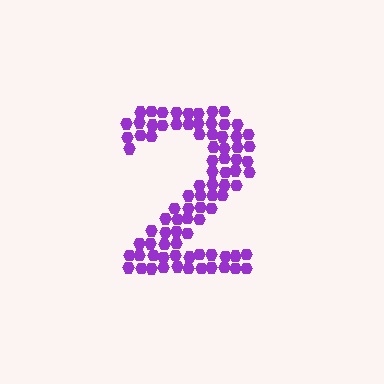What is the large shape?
The large shape is the digit 2.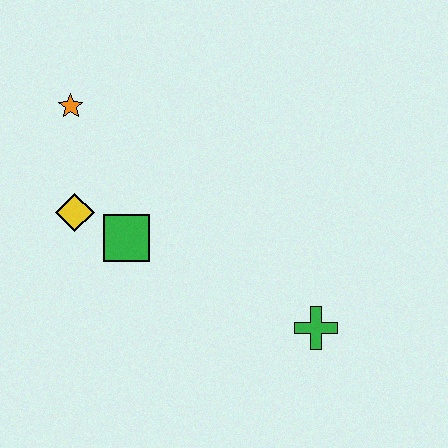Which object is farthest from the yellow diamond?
The green cross is farthest from the yellow diamond.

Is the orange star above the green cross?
Yes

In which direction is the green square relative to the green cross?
The green square is to the left of the green cross.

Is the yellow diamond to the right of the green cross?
No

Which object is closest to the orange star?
The yellow diamond is closest to the orange star.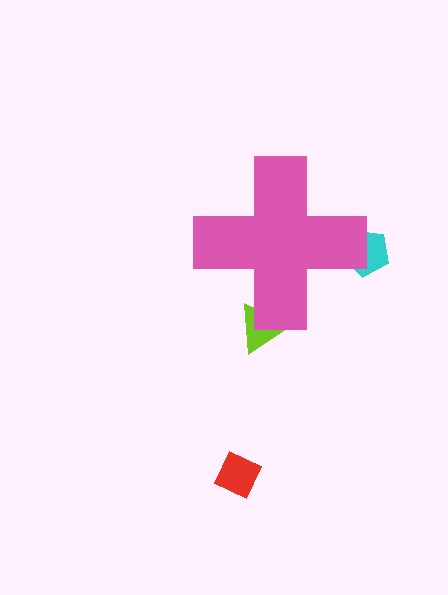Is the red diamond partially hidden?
No, the red diamond is fully visible.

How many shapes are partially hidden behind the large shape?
2 shapes are partially hidden.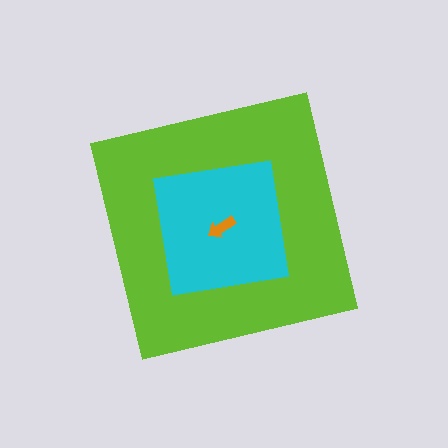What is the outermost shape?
The lime square.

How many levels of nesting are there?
3.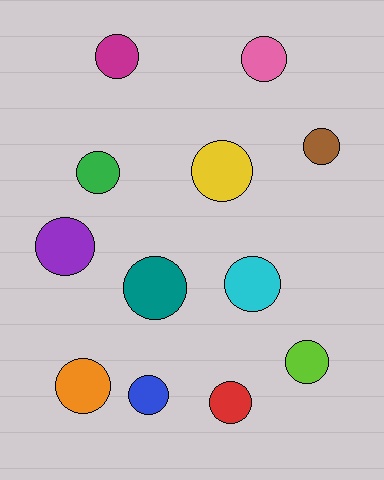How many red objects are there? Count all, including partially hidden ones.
There is 1 red object.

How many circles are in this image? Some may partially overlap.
There are 12 circles.